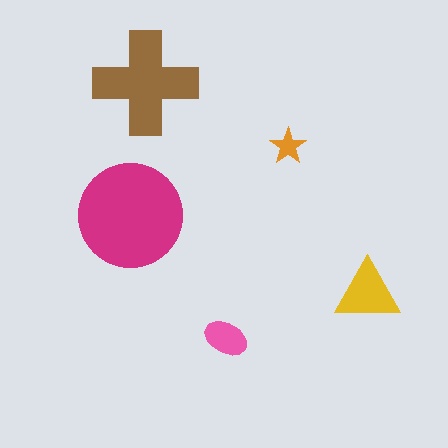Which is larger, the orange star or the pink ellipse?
The pink ellipse.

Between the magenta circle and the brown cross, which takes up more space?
The magenta circle.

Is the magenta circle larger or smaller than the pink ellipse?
Larger.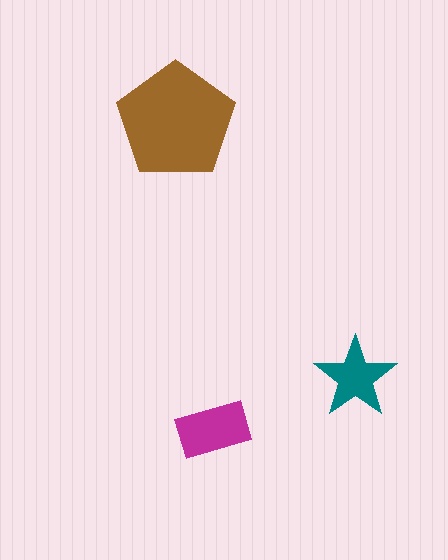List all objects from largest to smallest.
The brown pentagon, the magenta rectangle, the teal star.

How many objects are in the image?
There are 3 objects in the image.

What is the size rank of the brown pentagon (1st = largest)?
1st.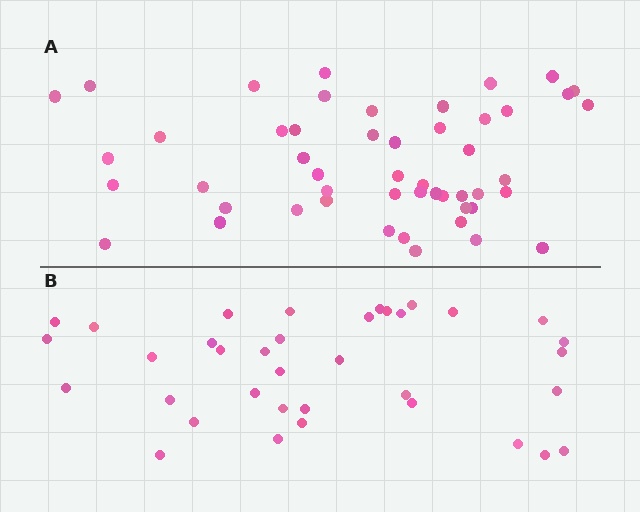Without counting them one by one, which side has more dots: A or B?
Region A (the top region) has more dots.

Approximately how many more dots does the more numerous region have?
Region A has approximately 15 more dots than region B.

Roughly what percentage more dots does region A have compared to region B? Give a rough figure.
About 40% more.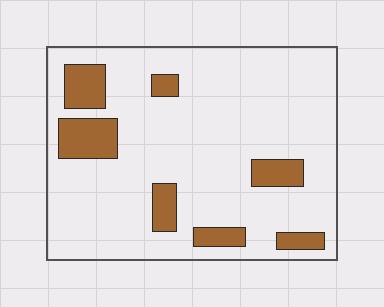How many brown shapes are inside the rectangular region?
7.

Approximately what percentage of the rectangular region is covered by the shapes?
Approximately 15%.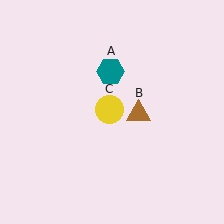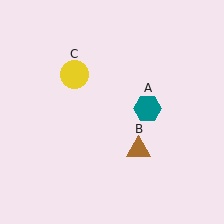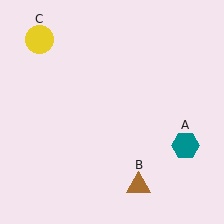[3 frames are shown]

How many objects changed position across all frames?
3 objects changed position: teal hexagon (object A), brown triangle (object B), yellow circle (object C).